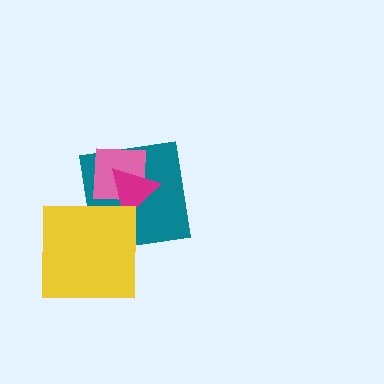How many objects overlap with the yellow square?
1 object overlaps with the yellow square.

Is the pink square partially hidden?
Yes, it is partially covered by another shape.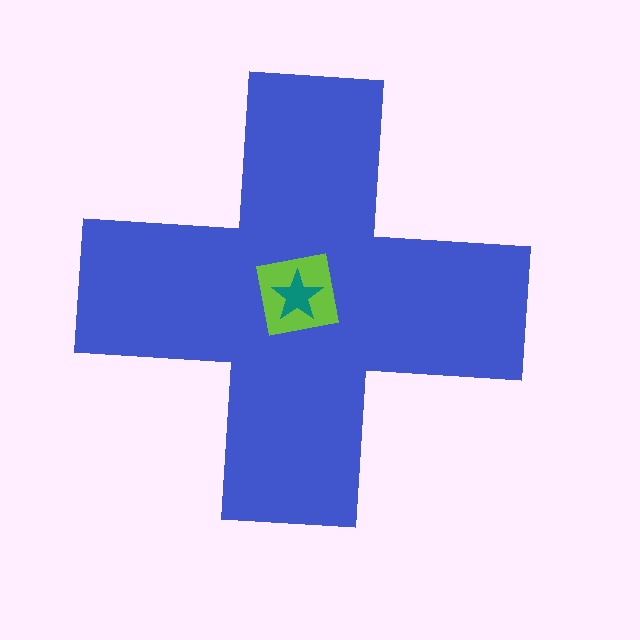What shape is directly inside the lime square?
The teal star.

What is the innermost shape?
The teal star.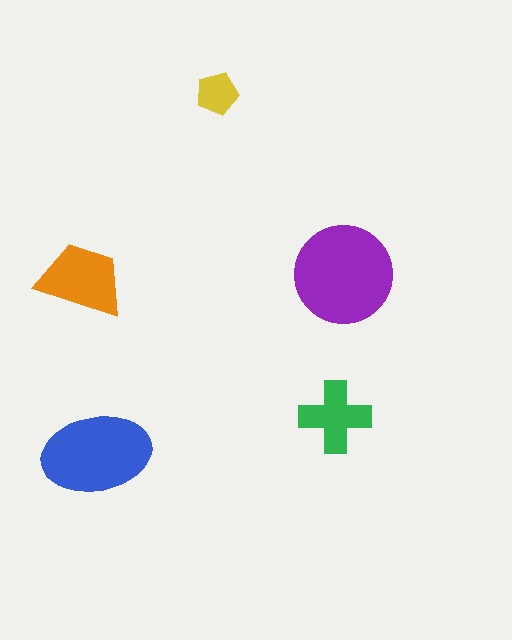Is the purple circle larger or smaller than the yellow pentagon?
Larger.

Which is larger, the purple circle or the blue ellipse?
The purple circle.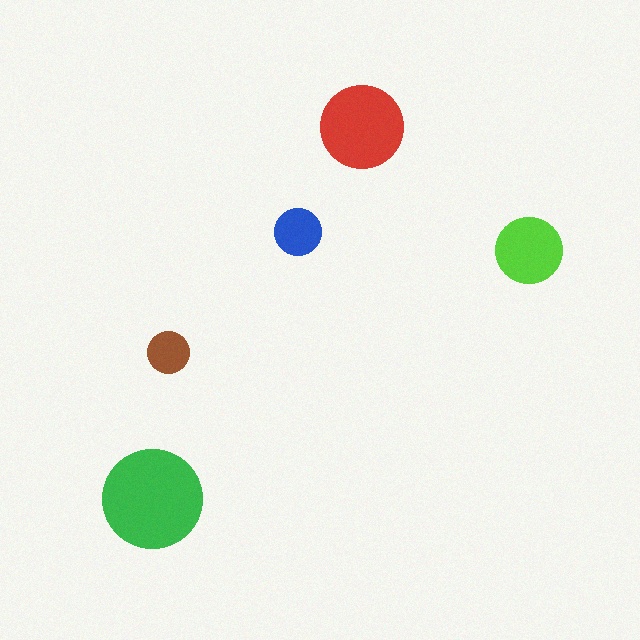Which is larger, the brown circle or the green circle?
The green one.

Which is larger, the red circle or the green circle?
The green one.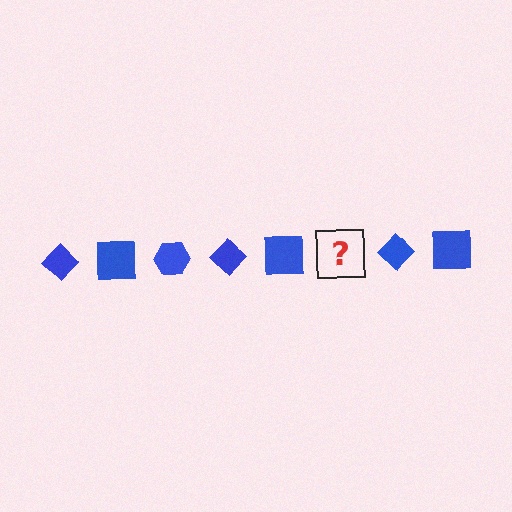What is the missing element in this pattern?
The missing element is a blue hexagon.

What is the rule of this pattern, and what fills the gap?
The rule is that the pattern cycles through diamond, square, hexagon shapes in blue. The gap should be filled with a blue hexagon.